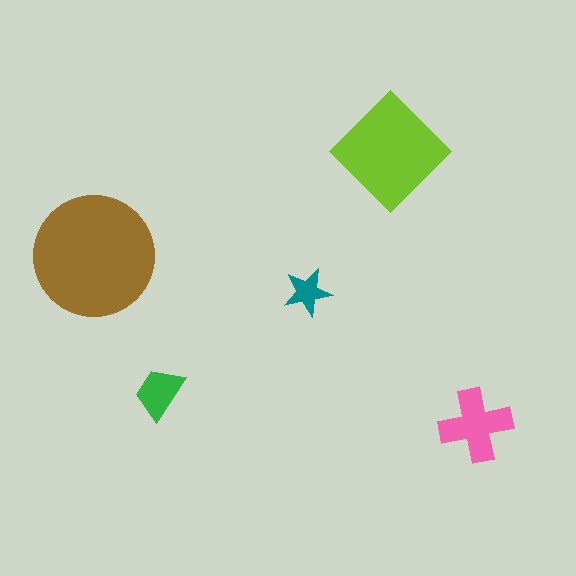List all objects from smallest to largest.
The teal star, the green trapezoid, the pink cross, the lime diamond, the brown circle.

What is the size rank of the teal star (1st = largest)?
5th.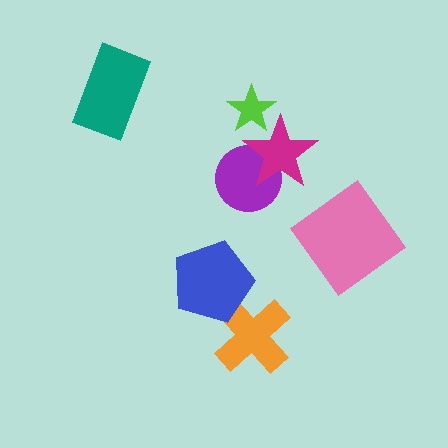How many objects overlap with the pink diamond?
0 objects overlap with the pink diamond.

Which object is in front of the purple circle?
The magenta star is in front of the purple circle.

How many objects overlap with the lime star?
1 object overlaps with the lime star.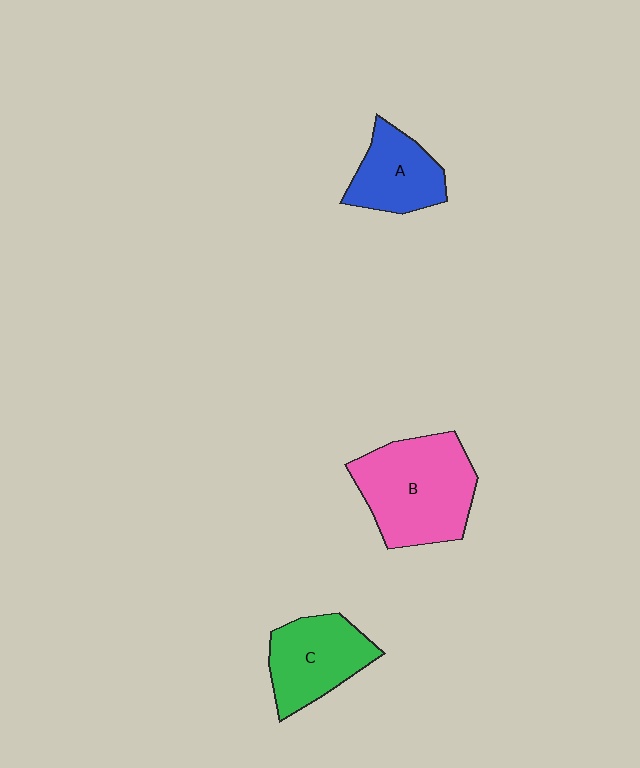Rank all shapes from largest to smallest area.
From largest to smallest: B (pink), C (green), A (blue).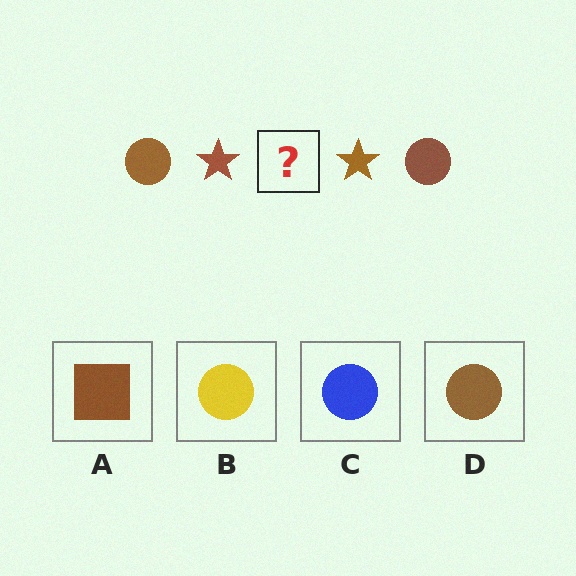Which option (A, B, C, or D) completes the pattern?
D.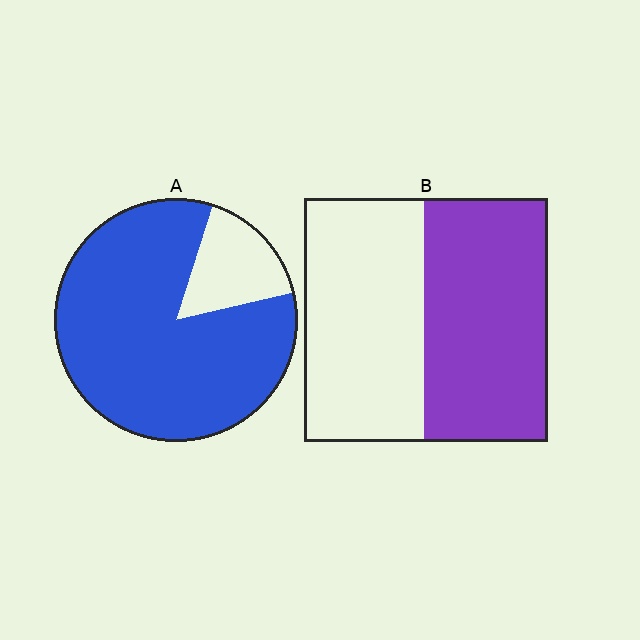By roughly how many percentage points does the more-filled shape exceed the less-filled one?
By roughly 35 percentage points (A over B).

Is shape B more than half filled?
Roughly half.